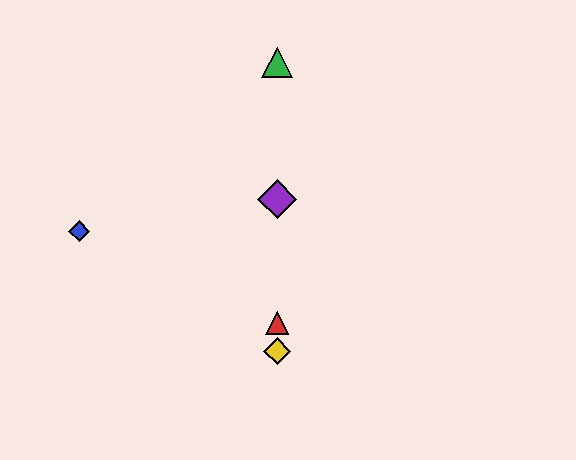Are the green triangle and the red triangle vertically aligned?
Yes, both are at x≈277.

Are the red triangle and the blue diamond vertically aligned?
No, the red triangle is at x≈277 and the blue diamond is at x≈79.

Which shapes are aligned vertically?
The red triangle, the green triangle, the yellow diamond, the purple diamond are aligned vertically.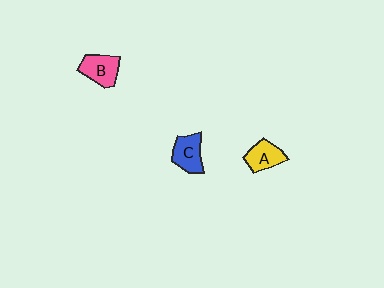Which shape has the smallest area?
Shape A (yellow).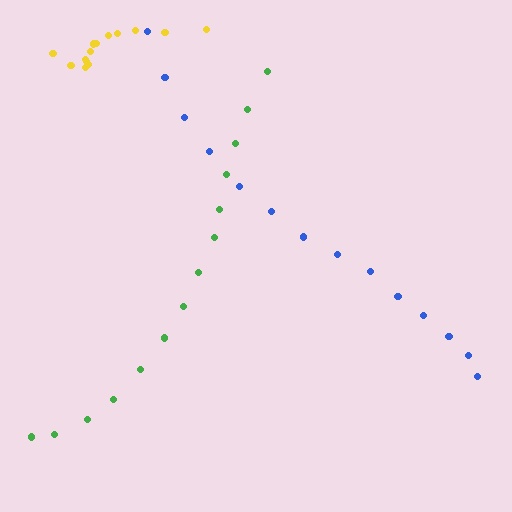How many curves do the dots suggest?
There are 3 distinct paths.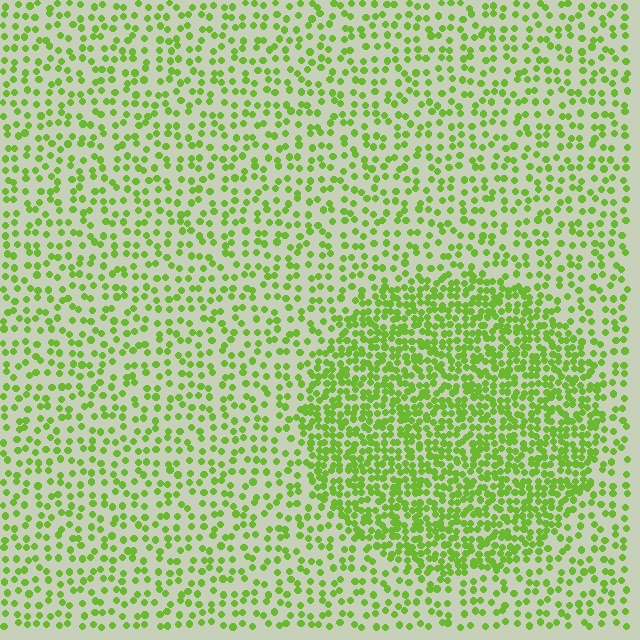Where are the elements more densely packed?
The elements are more densely packed inside the circle boundary.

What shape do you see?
I see a circle.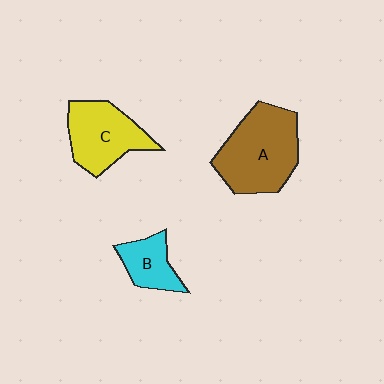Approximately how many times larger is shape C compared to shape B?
Approximately 1.7 times.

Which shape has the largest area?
Shape A (brown).